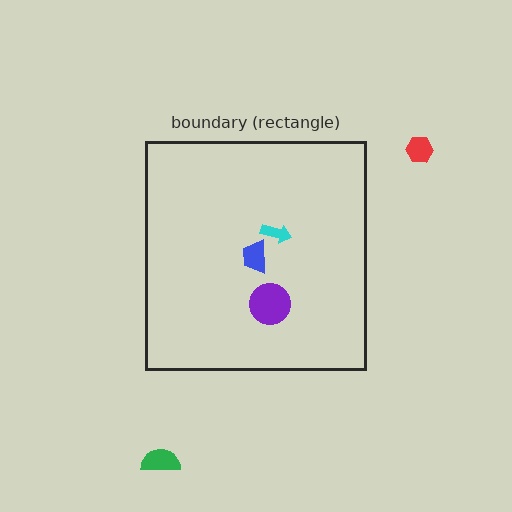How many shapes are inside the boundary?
3 inside, 2 outside.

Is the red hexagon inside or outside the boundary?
Outside.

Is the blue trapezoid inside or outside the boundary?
Inside.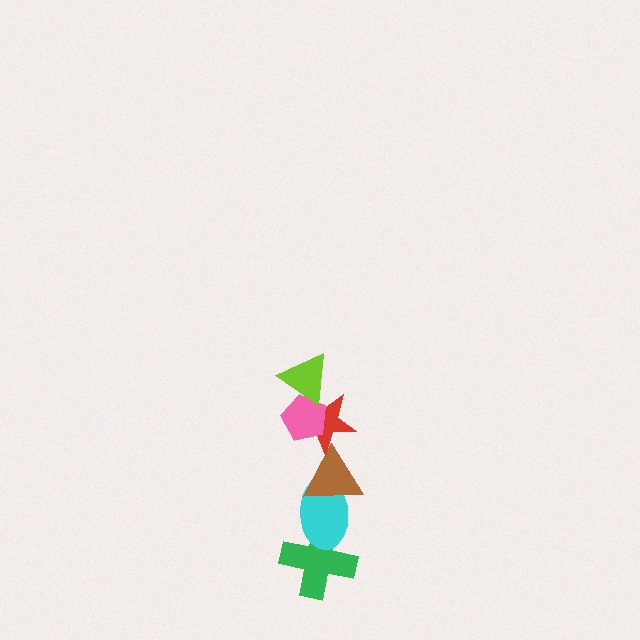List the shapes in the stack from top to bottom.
From top to bottom: the lime triangle, the pink pentagon, the red star, the brown triangle, the cyan ellipse, the green cross.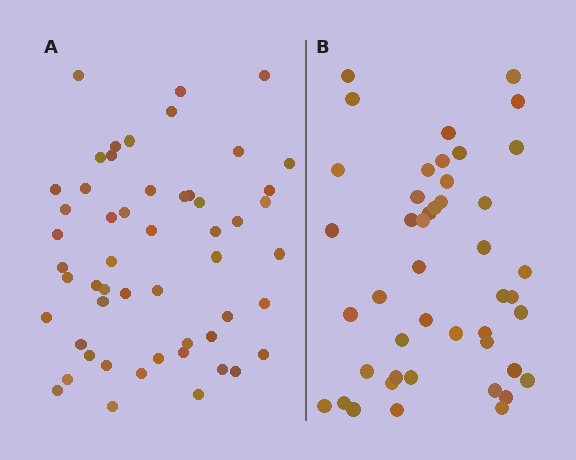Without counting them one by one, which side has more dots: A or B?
Region A (the left region) has more dots.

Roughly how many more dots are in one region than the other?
Region A has roughly 8 or so more dots than region B.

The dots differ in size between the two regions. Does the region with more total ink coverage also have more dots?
No. Region B has more total ink coverage because its dots are larger, but region A actually contains more individual dots. Total area can be misleading — the number of items is what matters here.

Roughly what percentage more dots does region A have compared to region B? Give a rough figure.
About 20% more.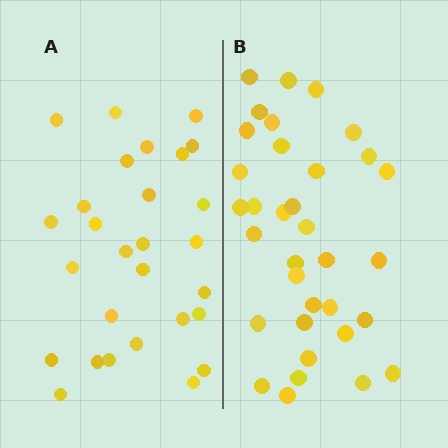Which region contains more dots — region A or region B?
Region B (the right region) has more dots.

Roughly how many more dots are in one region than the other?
Region B has about 6 more dots than region A.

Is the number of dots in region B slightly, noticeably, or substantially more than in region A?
Region B has only slightly more — the two regions are fairly close. The ratio is roughly 1.2 to 1.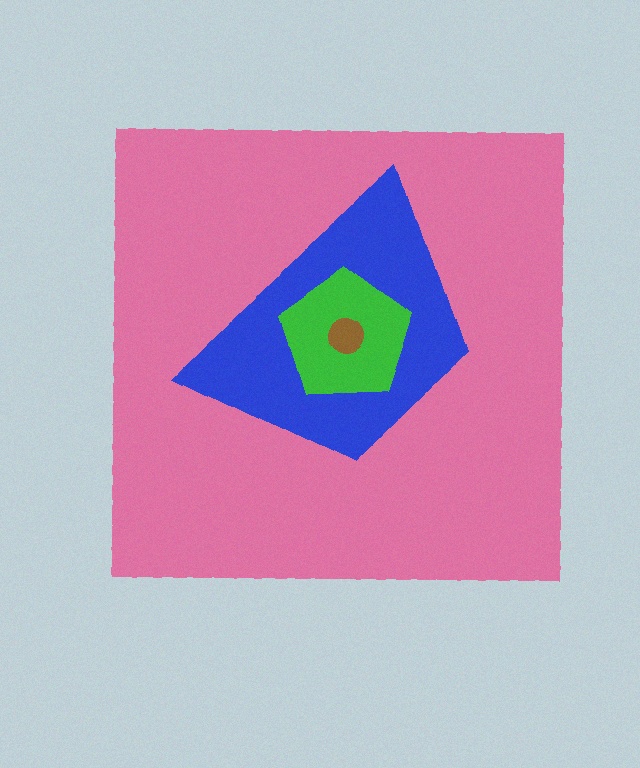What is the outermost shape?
The pink square.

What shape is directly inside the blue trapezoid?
The green pentagon.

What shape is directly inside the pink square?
The blue trapezoid.